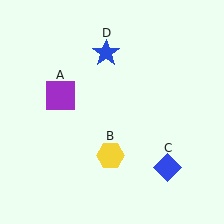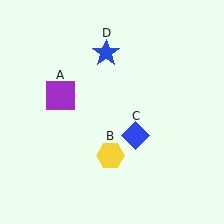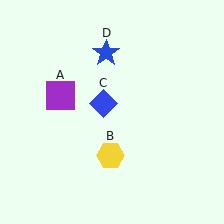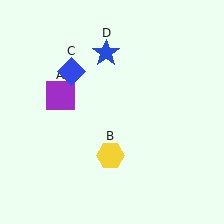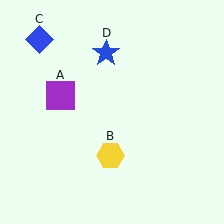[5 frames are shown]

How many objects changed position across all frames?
1 object changed position: blue diamond (object C).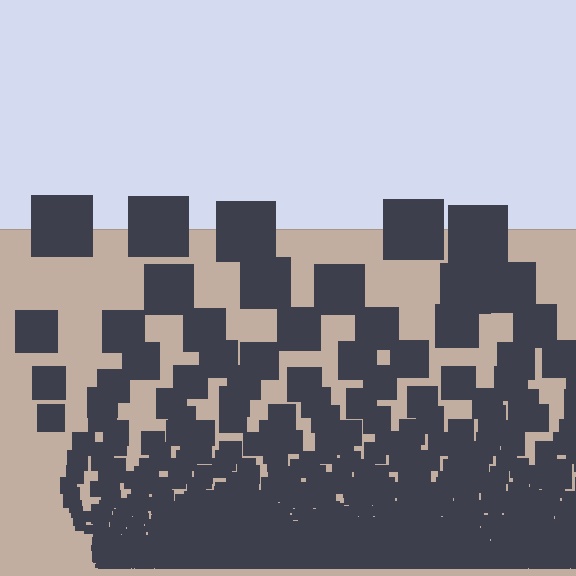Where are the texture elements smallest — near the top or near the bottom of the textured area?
Near the bottom.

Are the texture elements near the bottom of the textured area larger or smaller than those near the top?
Smaller. The gradient is inverted — elements near the bottom are smaller and denser.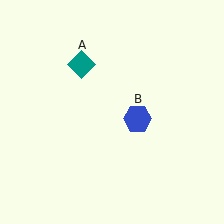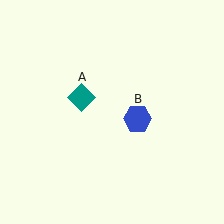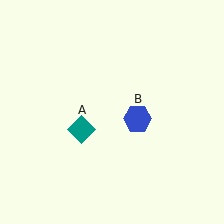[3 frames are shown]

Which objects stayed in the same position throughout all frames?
Blue hexagon (object B) remained stationary.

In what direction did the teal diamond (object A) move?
The teal diamond (object A) moved down.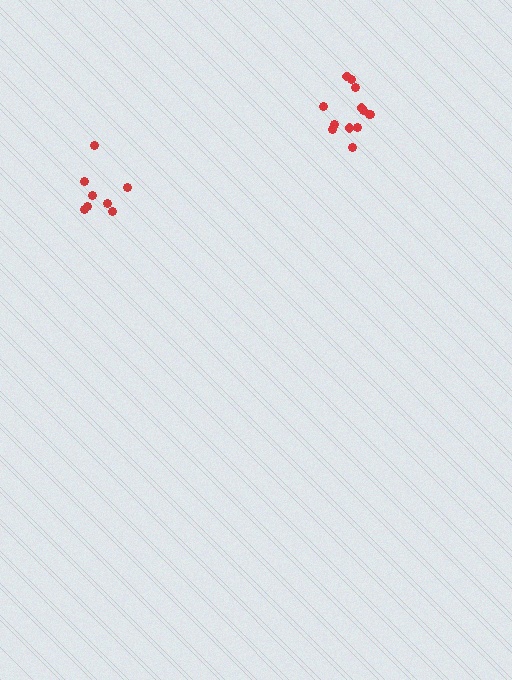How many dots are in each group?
Group 1: 13 dots, Group 2: 8 dots (21 total).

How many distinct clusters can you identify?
There are 2 distinct clusters.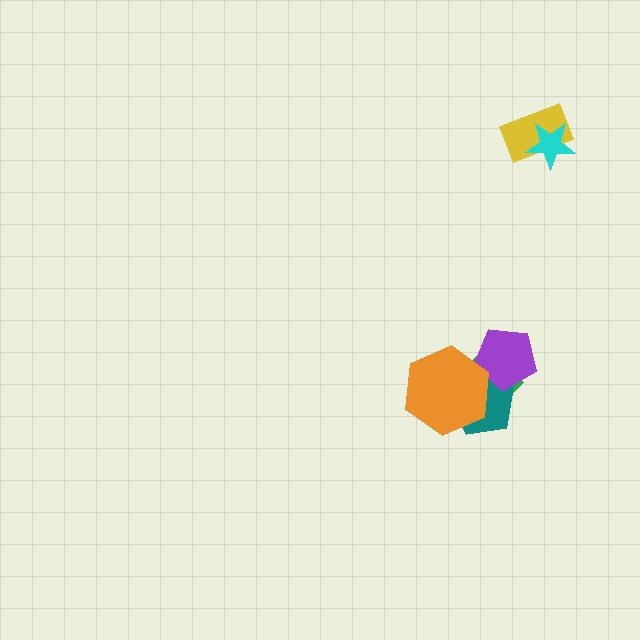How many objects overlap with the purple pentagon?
3 objects overlap with the purple pentagon.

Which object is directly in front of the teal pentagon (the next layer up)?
The purple pentagon is directly in front of the teal pentagon.